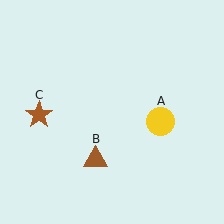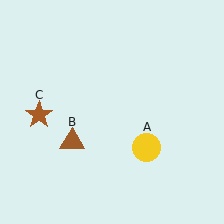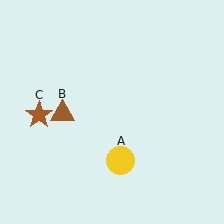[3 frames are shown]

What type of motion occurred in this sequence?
The yellow circle (object A), brown triangle (object B) rotated clockwise around the center of the scene.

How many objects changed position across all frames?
2 objects changed position: yellow circle (object A), brown triangle (object B).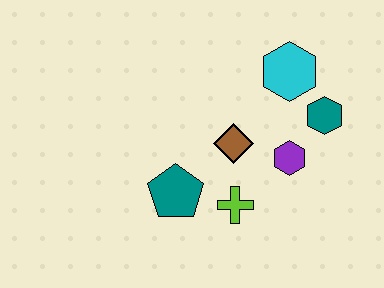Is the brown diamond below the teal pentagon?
No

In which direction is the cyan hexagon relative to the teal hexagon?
The cyan hexagon is above the teal hexagon.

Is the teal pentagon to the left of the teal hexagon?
Yes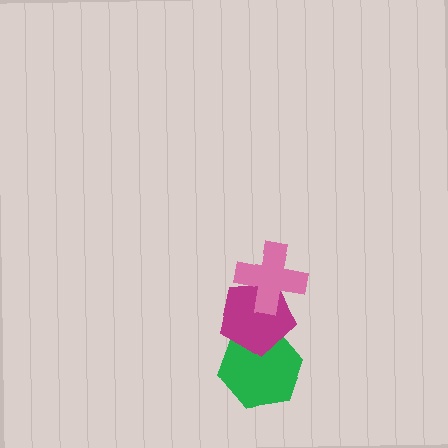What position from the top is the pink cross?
The pink cross is 1st from the top.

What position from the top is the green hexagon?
The green hexagon is 3rd from the top.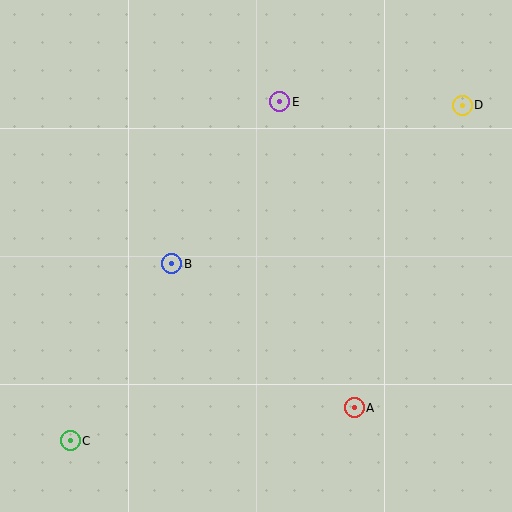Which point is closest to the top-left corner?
Point E is closest to the top-left corner.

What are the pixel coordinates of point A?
Point A is at (354, 408).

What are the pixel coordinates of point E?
Point E is at (280, 102).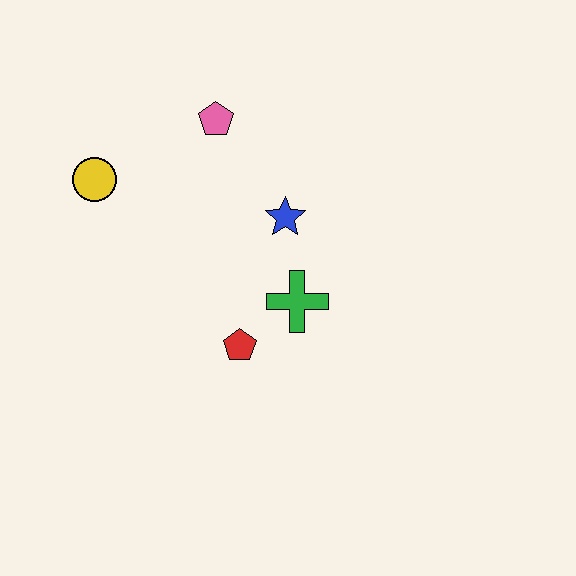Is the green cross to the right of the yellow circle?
Yes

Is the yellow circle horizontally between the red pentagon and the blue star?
No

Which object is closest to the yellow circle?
The pink pentagon is closest to the yellow circle.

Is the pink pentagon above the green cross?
Yes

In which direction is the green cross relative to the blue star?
The green cross is below the blue star.